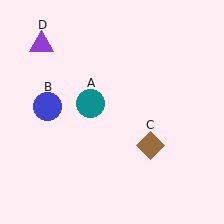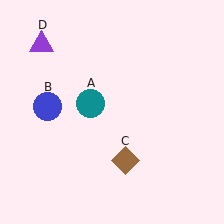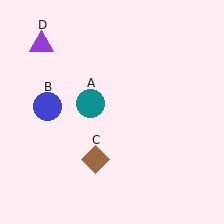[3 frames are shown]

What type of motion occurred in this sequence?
The brown diamond (object C) rotated clockwise around the center of the scene.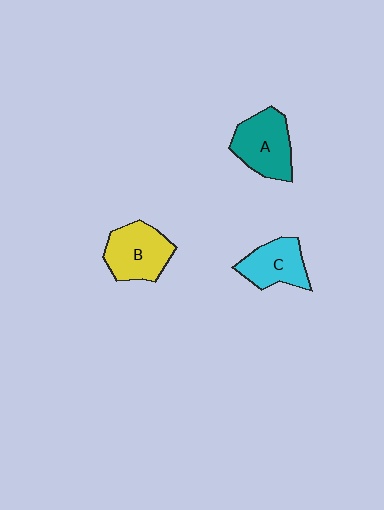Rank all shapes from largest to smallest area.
From largest to smallest: A (teal), B (yellow), C (cyan).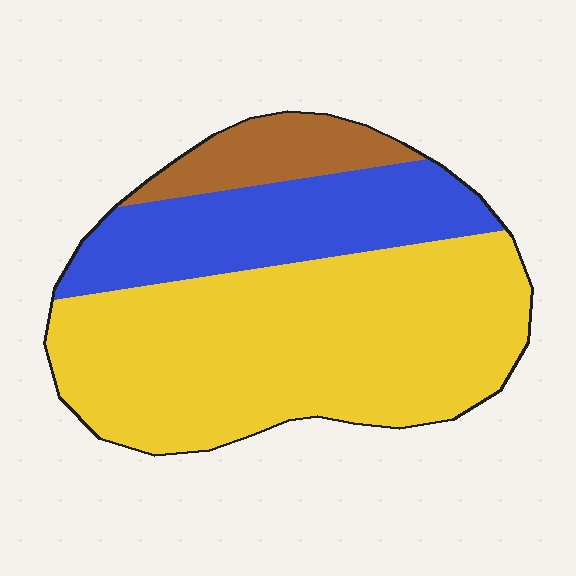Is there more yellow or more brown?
Yellow.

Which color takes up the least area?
Brown, at roughly 10%.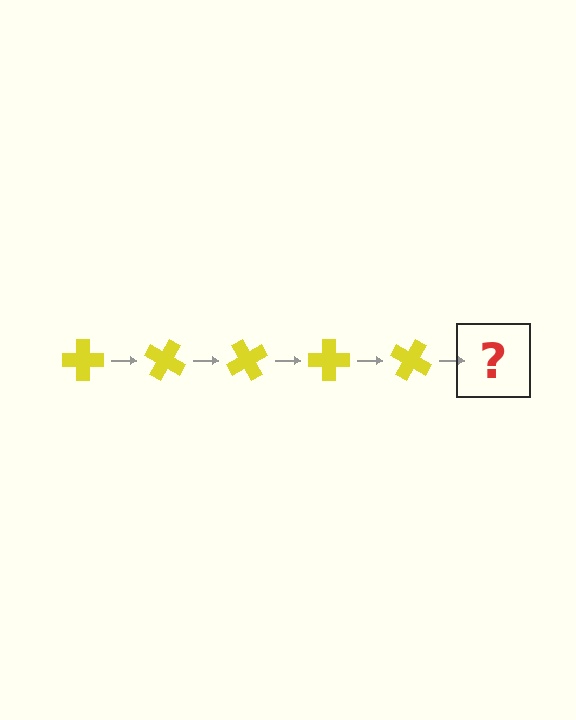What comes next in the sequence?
The next element should be a yellow cross rotated 150 degrees.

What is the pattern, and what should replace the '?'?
The pattern is that the cross rotates 30 degrees each step. The '?' should be a yellow cross rotated 150 degrees.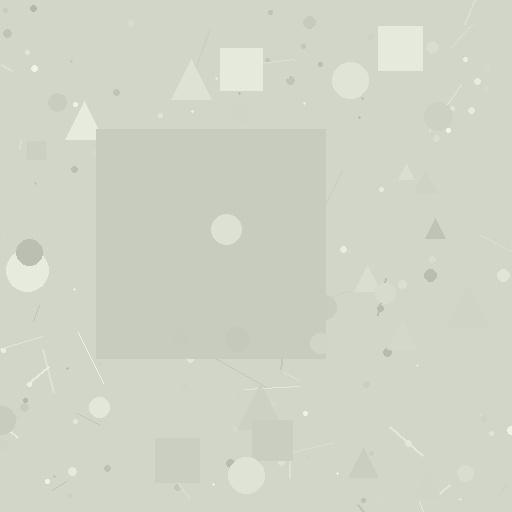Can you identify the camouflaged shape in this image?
The camouflaged shape is a square.